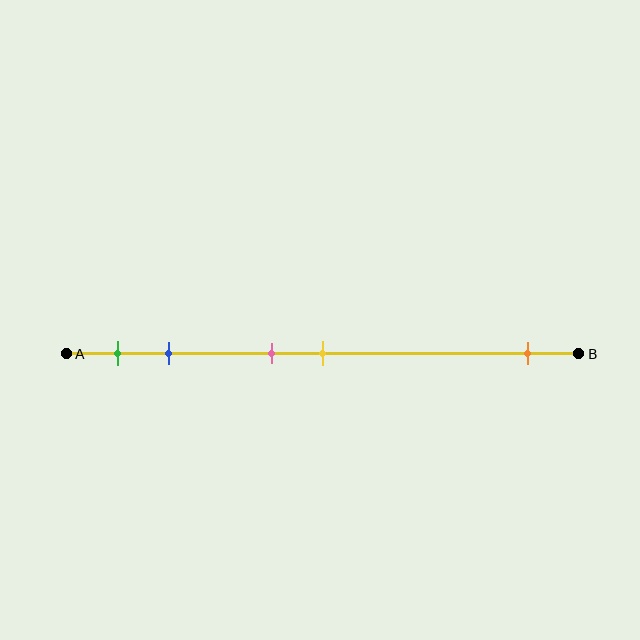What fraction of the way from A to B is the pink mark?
The pink mark is approximately 40% (0.4) of the way from A to B.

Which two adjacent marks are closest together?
The pink and yellow marks are the closest adjacent pair.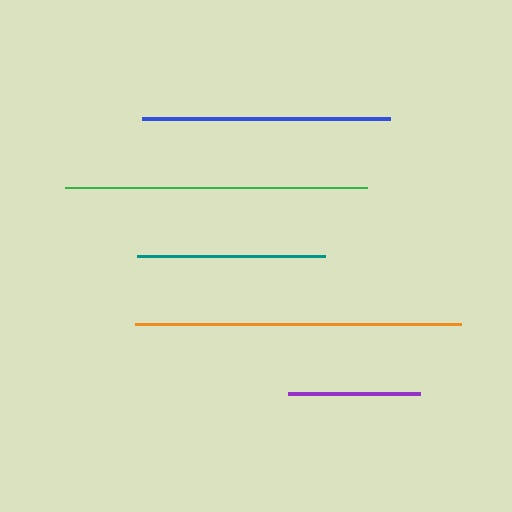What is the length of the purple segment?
The purple segment is approximately 132 pixels long.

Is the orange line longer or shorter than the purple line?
The orange line is longer than the purple line.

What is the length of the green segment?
The green segment is approximately 302 pixels long.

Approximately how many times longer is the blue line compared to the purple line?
The blue line is approximately 1.9 times the length of the purple line.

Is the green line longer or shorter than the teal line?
The green line is longer than the teal line.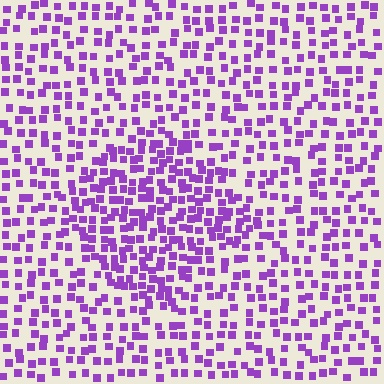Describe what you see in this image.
The image contains small purple elements arranged at two different densities. A diamond-shaped region is visible where the elements are more densely packed than the surrounding area.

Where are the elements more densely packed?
The elements are more densely packed inside the diamond boundary.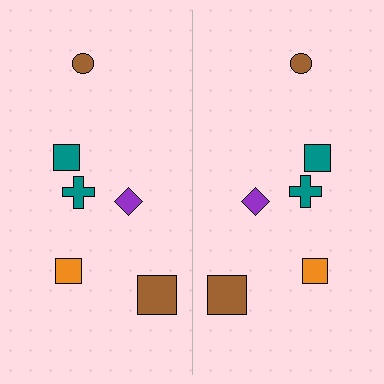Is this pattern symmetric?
Yes, this pattern has bilateral (reflection) symmetry.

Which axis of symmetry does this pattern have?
The pattern has a vertical axis of symmetry running through the center of the image.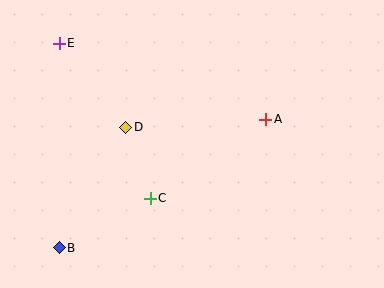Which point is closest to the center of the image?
Point C at (150, 198) is closest to the center.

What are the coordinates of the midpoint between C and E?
The midpoint between C and E is at (105, 121).